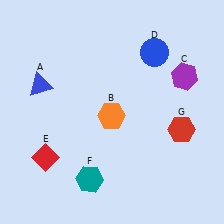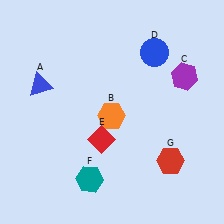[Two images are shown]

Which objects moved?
The objects that moved are: the red diamond (E), the red hexagon (G).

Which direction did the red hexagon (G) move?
The red hexagon (G) moved down.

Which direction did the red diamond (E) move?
The red diamond (E) moved right.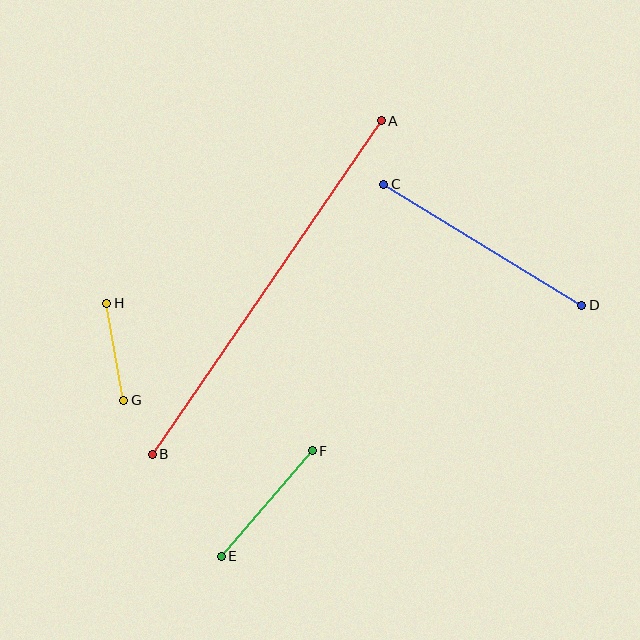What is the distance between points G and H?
The distance is approximately 99 pixels.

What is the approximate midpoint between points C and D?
The midpoint is at approximately (483, 245) pixels.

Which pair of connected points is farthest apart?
Points A and B are farthest apart.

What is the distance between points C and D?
The distance is approximately 232 pixels.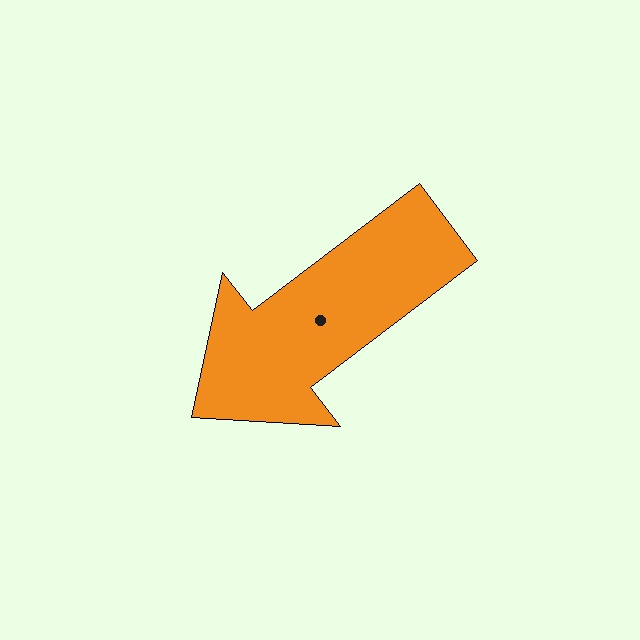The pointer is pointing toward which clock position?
Roughly 8 o'clock.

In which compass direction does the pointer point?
Southwest.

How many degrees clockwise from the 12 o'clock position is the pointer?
Approximately 233 degrees.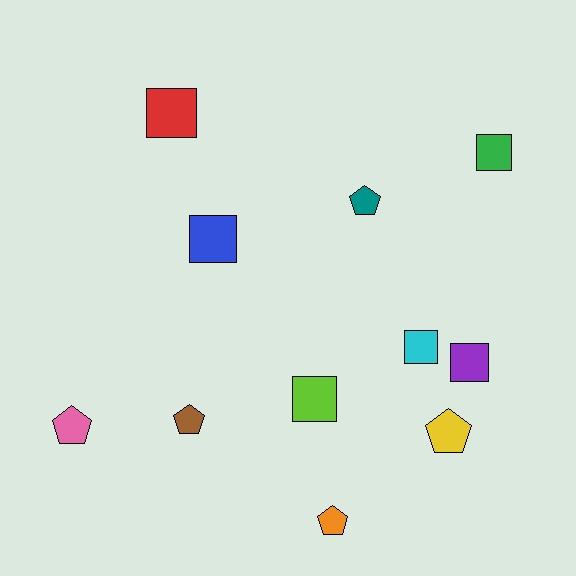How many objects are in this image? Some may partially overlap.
There are 11 objects.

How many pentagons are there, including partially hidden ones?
There are 5 pentagons.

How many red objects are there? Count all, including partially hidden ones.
There is 1 red object.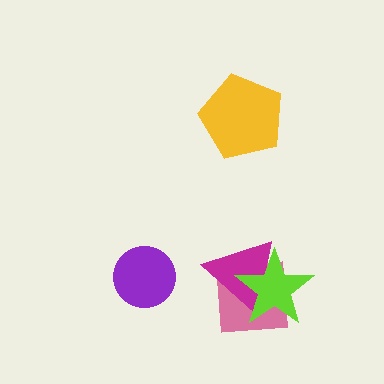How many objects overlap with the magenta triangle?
2 objects overlap with the magenta triangle.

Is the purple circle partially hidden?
No, no other shape covers it.